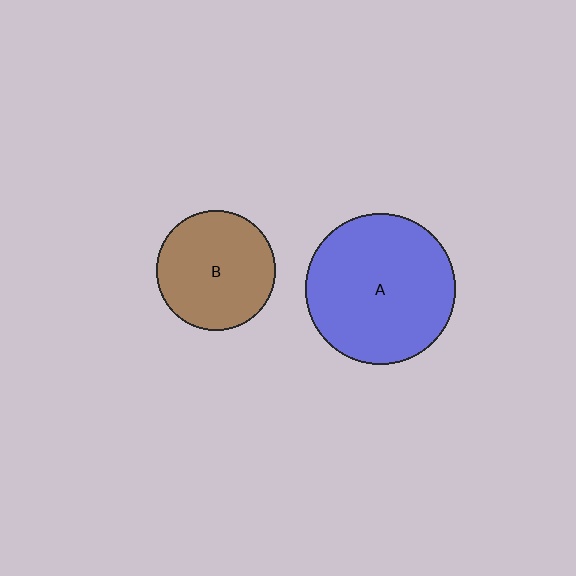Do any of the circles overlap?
No, none of the circles overlap.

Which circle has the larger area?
Circle A (blue).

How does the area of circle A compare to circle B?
Approximately 1.6 times.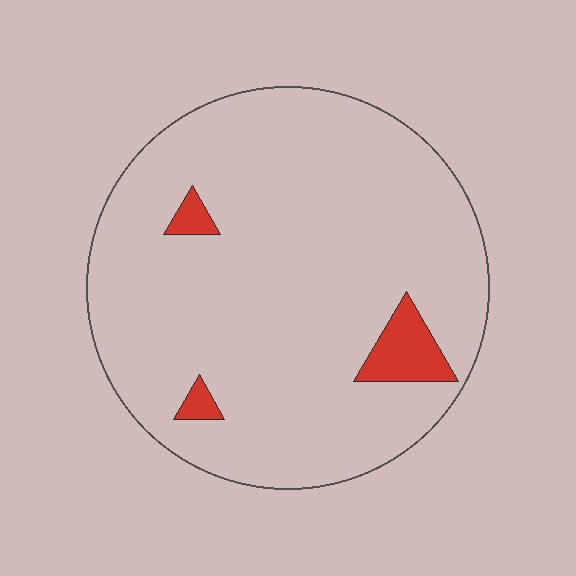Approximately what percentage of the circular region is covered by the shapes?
Approximately 5%.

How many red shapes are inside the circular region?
3.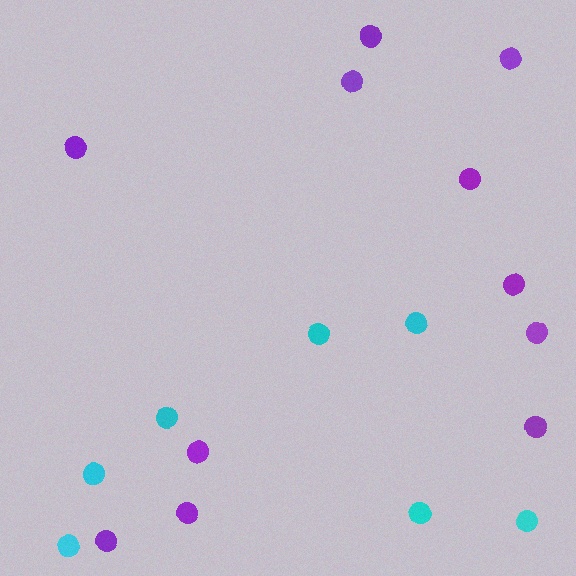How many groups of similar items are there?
There are 2 groups: one group of purple circles (11) and one group of cyan circles (7).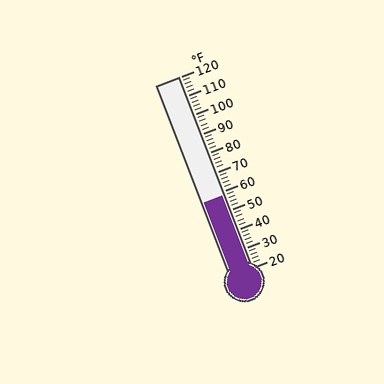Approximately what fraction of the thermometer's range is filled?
The thermometer is filled to approximately 40% of its range.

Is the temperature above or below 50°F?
The temperature is above 50°F.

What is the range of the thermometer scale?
The thermometer scale ranges from 20°F to 120°F.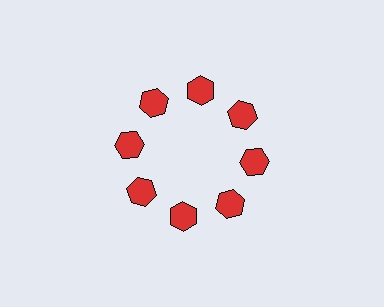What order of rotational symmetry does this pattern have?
This pattern has 8-fold rotational symmetry.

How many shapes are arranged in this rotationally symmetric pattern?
There are 8 shapes, arranged in 8 groups of 1.